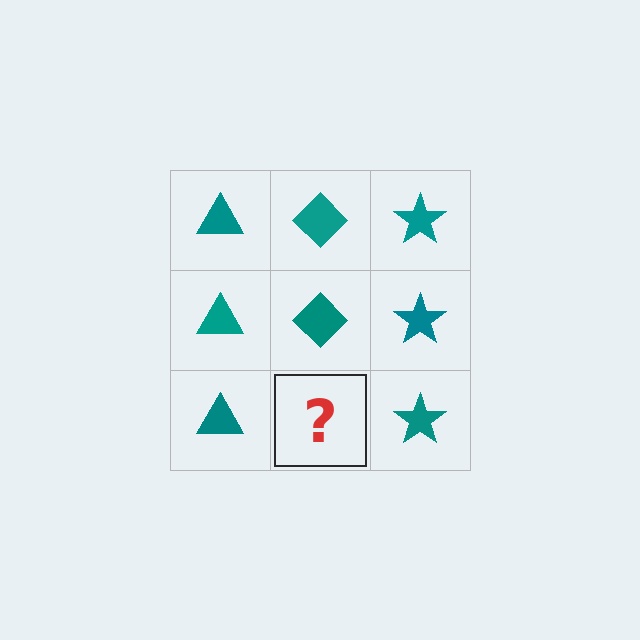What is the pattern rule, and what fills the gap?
The rule is that each column has a consistent shape. The gap should be filled with a teal diamond.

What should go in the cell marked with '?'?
The missing cell should contain a teal diamond.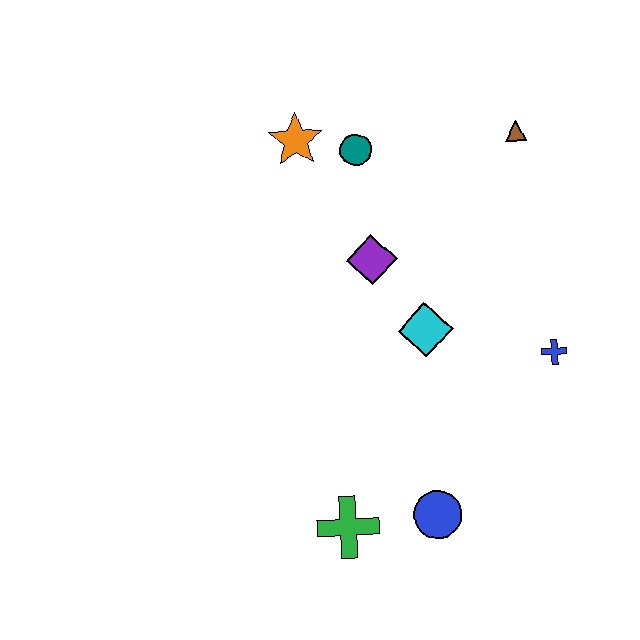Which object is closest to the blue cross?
The cyan diamond is closest to the blue cross.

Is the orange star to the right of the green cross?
No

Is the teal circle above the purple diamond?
Yes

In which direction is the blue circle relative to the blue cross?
The blue circle is below the blue cross.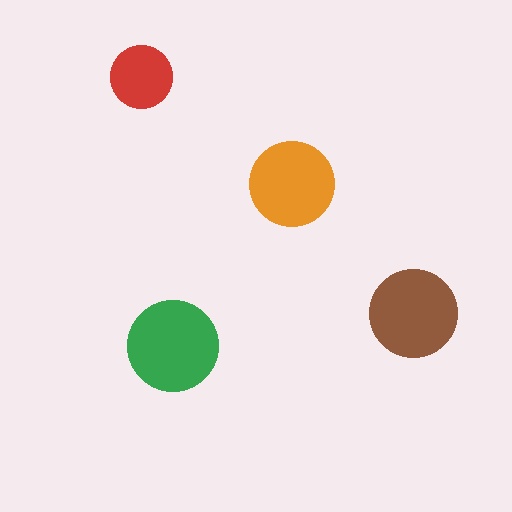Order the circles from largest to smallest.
the green one, the brown one, the orange one, the red one.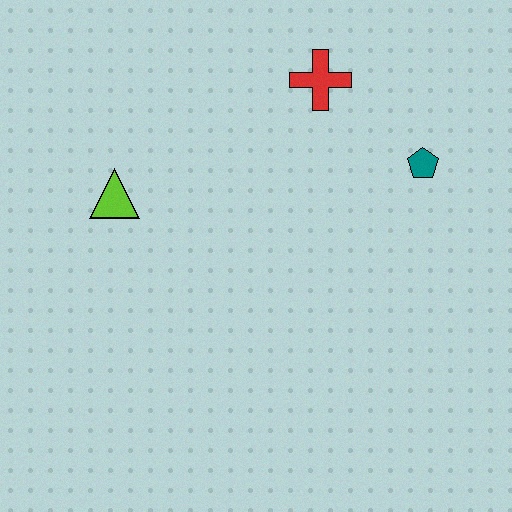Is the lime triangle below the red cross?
Yes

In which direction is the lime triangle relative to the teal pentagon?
The lime triangle is to the left of the teal pentagon.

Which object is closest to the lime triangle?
The red cross is closest to the lime triangle.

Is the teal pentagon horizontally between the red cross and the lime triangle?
No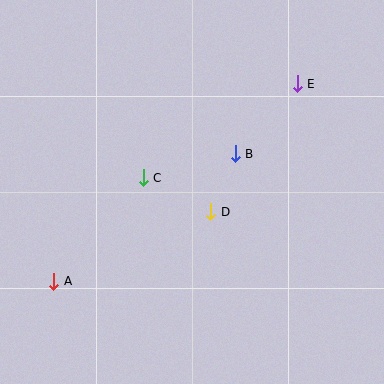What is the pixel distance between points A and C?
The distance between A and C is 137 pixels.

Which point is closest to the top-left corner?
Point C is closest to the top-left corner.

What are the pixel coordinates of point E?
Point E is at (297, 84).